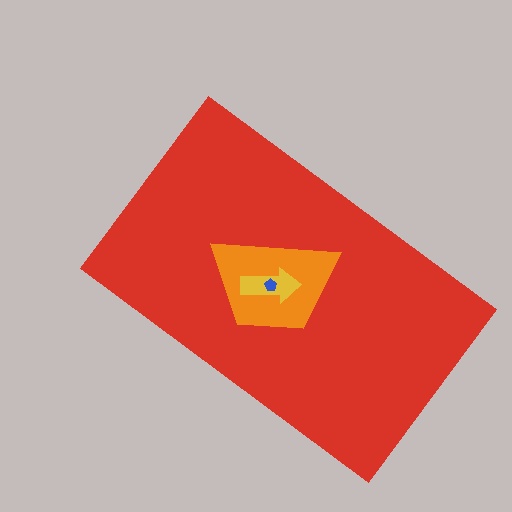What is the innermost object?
The blue pentagon.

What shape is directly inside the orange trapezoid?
The yellow arrow.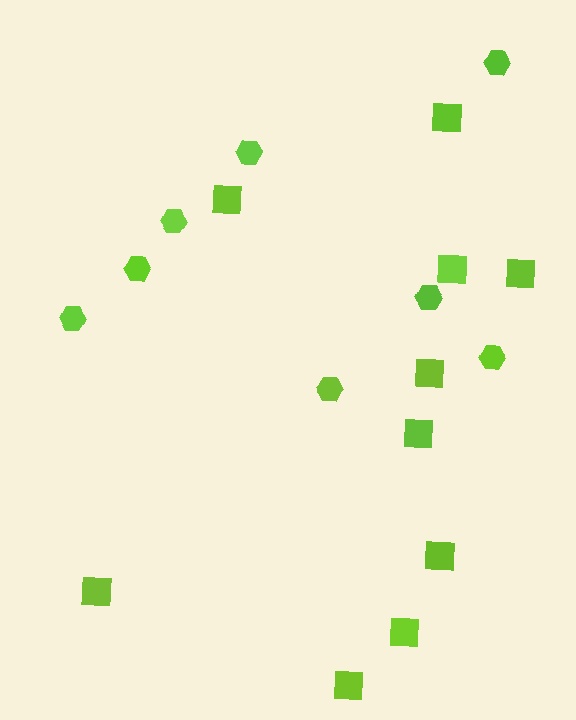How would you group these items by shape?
There are 2 groups: one group of hexagons (8) and one group of squares (10).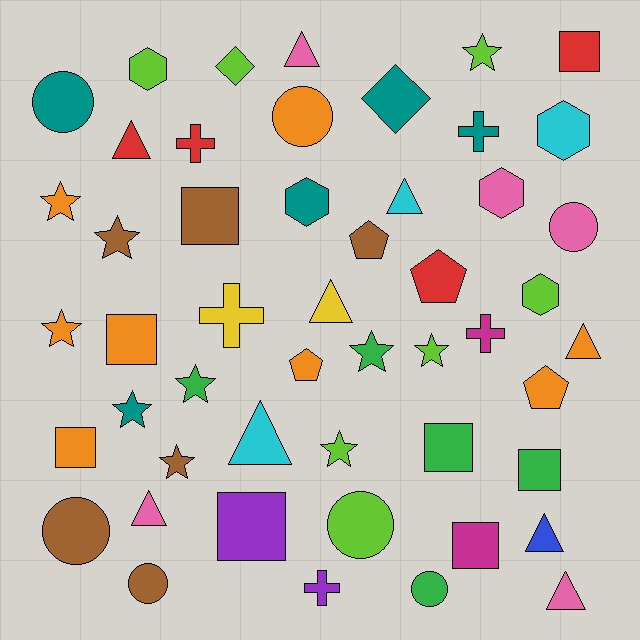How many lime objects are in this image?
There are 7 lime objects.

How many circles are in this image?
There are 7 circles.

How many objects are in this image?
There are 50 objects.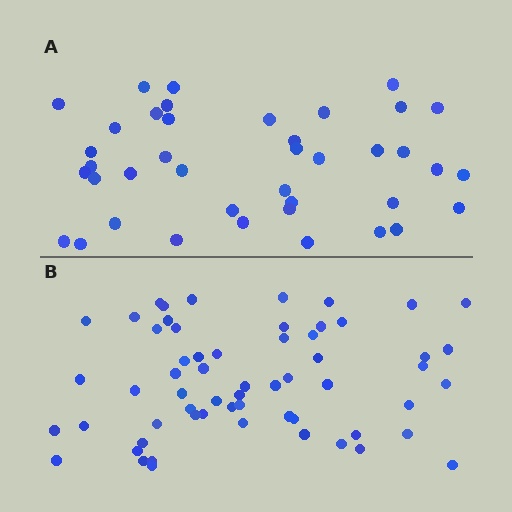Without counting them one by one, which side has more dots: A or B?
Region B (the bottom region) has more dots.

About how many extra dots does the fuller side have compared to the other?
Region B has approximately 20 more dots than region A.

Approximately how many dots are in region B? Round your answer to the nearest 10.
About 60 dots.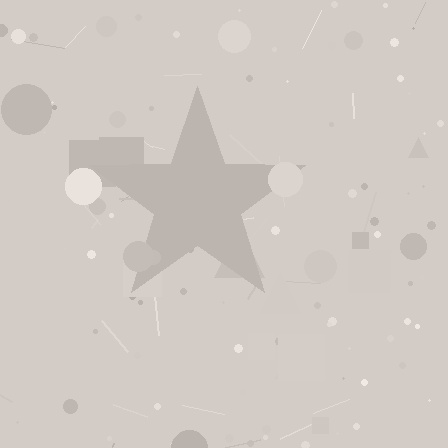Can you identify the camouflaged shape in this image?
The camouflaged shape is a star.